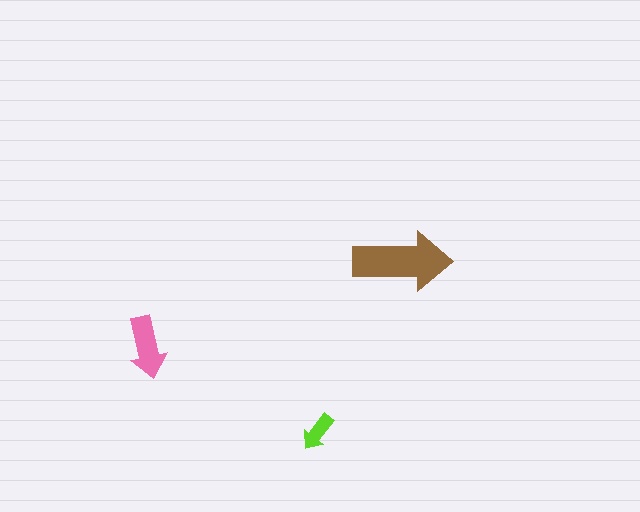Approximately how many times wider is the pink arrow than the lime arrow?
About 1.5 times wider.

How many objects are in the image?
There are 3 objects in the image.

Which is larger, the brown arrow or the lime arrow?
The brown one.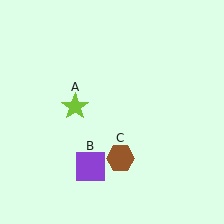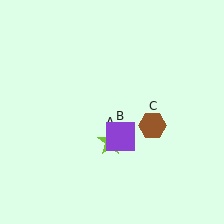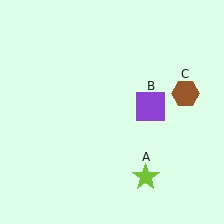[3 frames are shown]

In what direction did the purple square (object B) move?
The purple square (object B) moved up and to the right.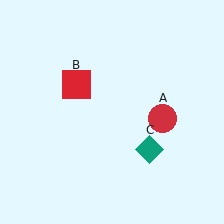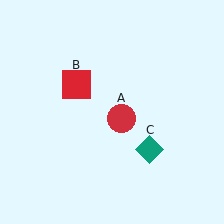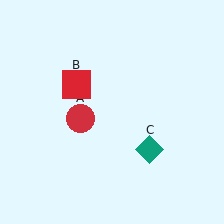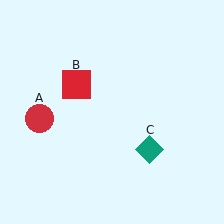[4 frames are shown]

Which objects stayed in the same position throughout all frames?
Red square (object B) and teal diamond (object C) remained stationary.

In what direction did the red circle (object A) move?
The red circle (object A) moved left.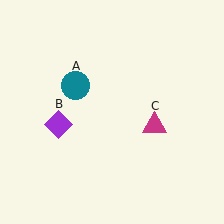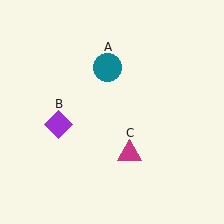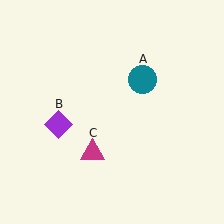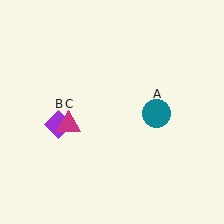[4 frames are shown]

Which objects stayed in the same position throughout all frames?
Purple diamond (object B) remained stationary.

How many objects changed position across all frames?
2 objects changed position: teal circle (object A), magenta triangle (object C).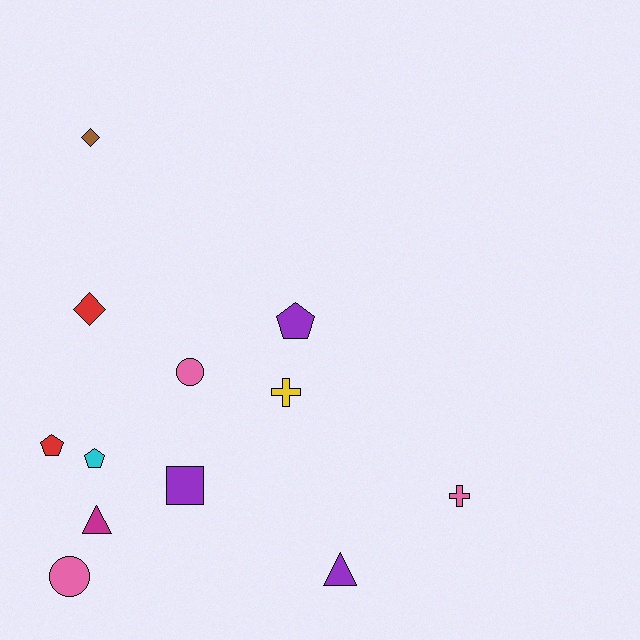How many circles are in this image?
There are 2 circles.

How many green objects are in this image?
There are no green objects.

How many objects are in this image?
There are 12 objects.